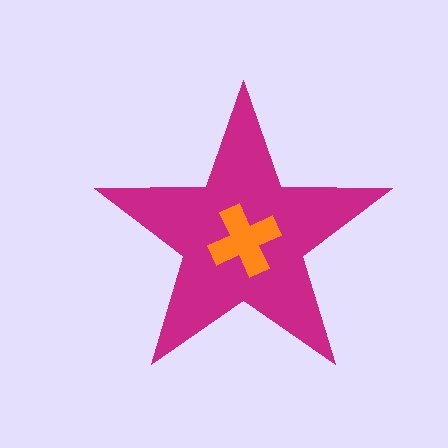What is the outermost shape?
The magenta star.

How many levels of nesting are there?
2.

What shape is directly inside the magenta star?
The orange cross.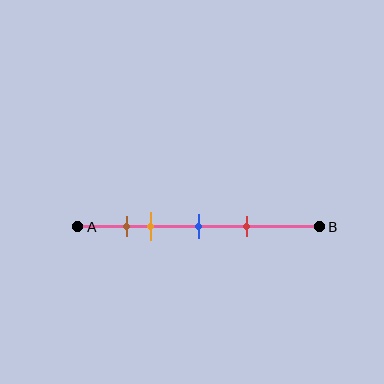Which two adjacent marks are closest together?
The brown and orange marks are the closest adjacent pair.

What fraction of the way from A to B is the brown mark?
The brown mark is approximately 20% (0.2) of the way from A to B.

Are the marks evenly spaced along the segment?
No, the marks are not evenly spaced.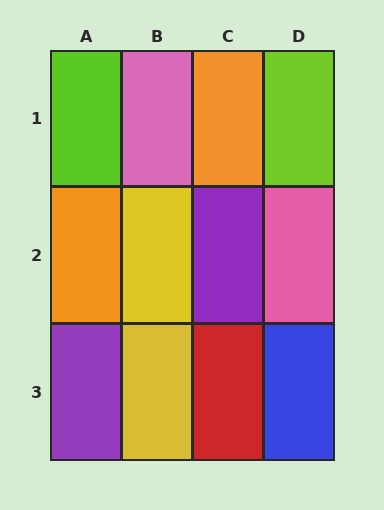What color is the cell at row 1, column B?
Pink.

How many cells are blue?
1 cell is blue.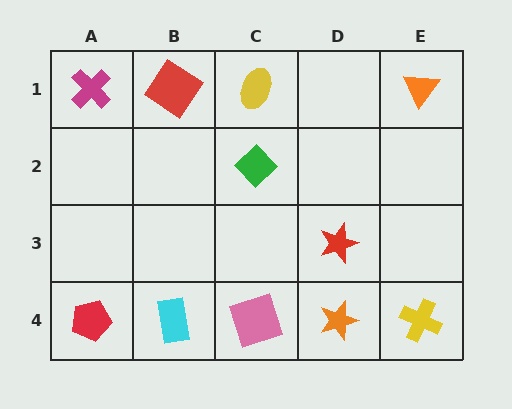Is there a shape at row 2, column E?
No, that cell is empty.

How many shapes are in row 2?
1 shape.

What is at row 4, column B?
A cyan rectangle.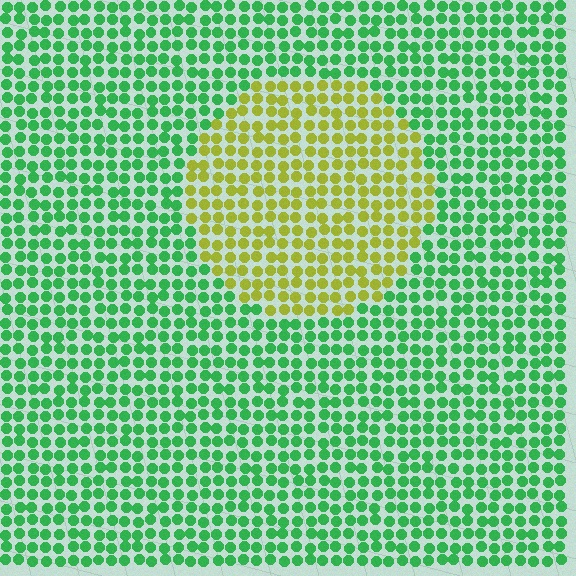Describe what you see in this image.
The image is filled with small green elements in a uniform arrangement. A circle-shaped region is visible where the elements are tinted to a slightly different hue, forming a subtle color boundary.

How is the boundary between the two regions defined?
The boundary is defined purely by a slight shift in hue (about 64 degrees). Spacing, size, and orientation are identical on both sides.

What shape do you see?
I see a circle.